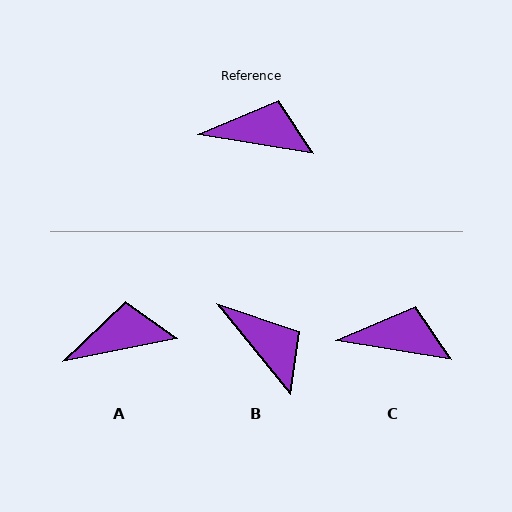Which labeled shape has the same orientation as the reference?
C.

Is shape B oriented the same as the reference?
No, it is off by about 42 degrees.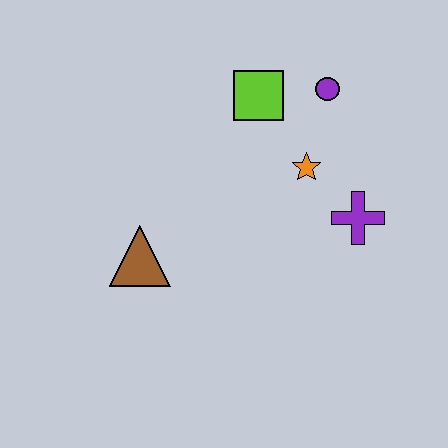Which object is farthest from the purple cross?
The brown triangle is farthest from the purple cross.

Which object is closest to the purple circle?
The lime square is closest to the purple circle.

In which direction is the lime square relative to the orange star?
The lime square is above the orange star.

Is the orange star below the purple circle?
Yes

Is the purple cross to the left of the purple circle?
No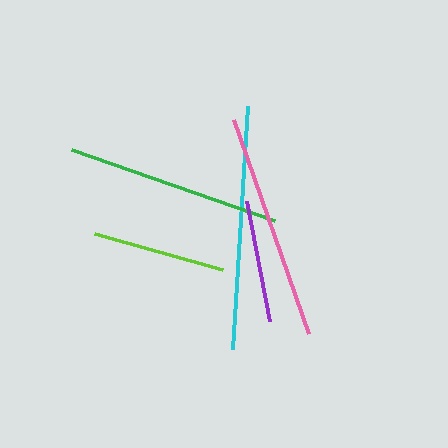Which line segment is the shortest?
The purple line is the shortest at approximately 122 pixels.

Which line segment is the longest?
The cyan line is the longest at approximately 243 pixels.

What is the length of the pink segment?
The pink segment is approximately 227 pixels long.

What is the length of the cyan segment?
The cyan segment is approximately 243 pixels long.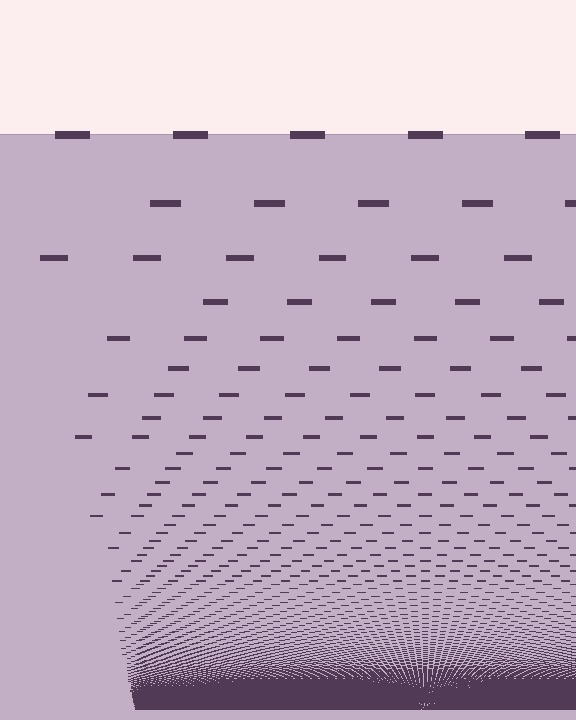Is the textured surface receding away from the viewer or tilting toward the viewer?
The surface appears to tilt toward the viewer. Texture elements get larger and sparser toward the top.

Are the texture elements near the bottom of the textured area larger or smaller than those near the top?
Smaller. The gradient is inverted — elements near the bottom are smaller and denser.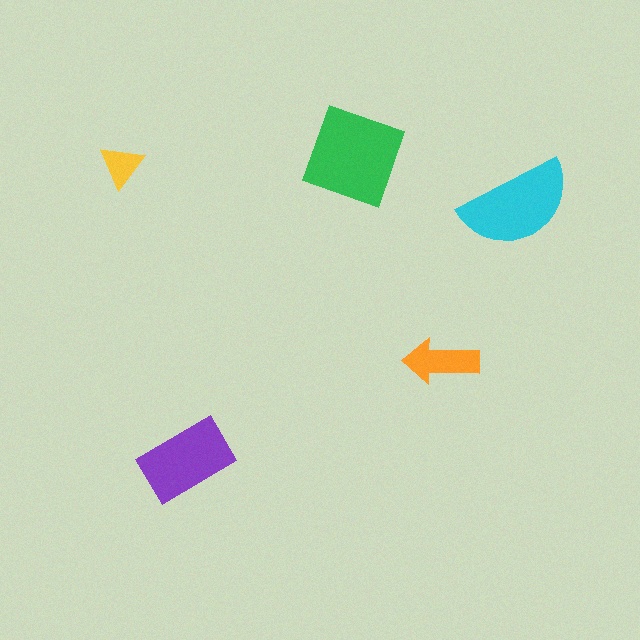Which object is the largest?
The green diamond.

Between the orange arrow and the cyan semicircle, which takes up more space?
The cyan semicircle.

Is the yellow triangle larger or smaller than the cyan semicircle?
Smaller.